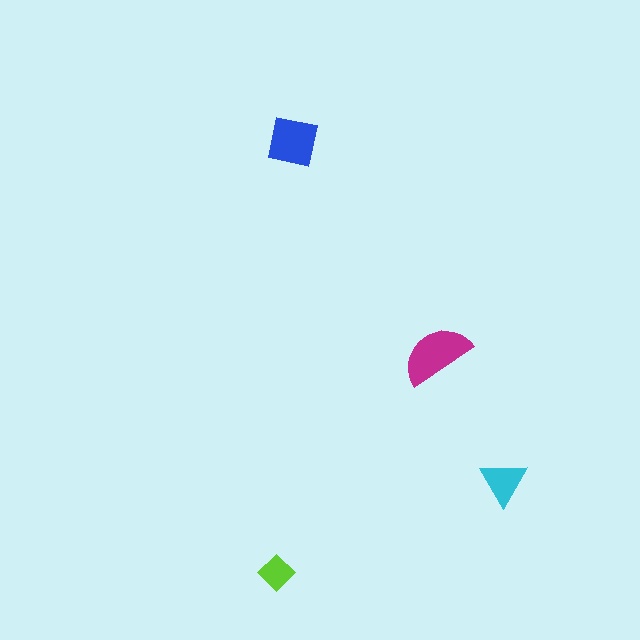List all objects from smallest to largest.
The lime diamond, the cyan triangle, the blue square, the magenta semicircle.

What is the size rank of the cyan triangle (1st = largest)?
3rd.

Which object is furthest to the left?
The lime diamond is leftmost.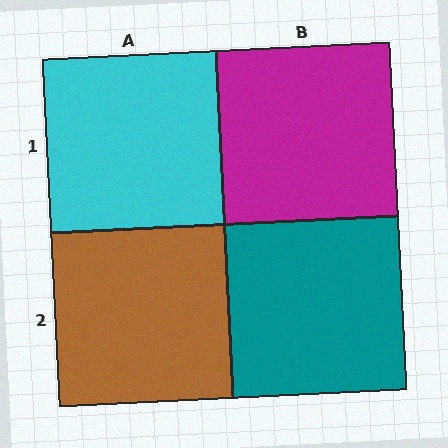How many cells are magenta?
1 cell is magenta.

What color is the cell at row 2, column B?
Teal.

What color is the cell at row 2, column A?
Brown.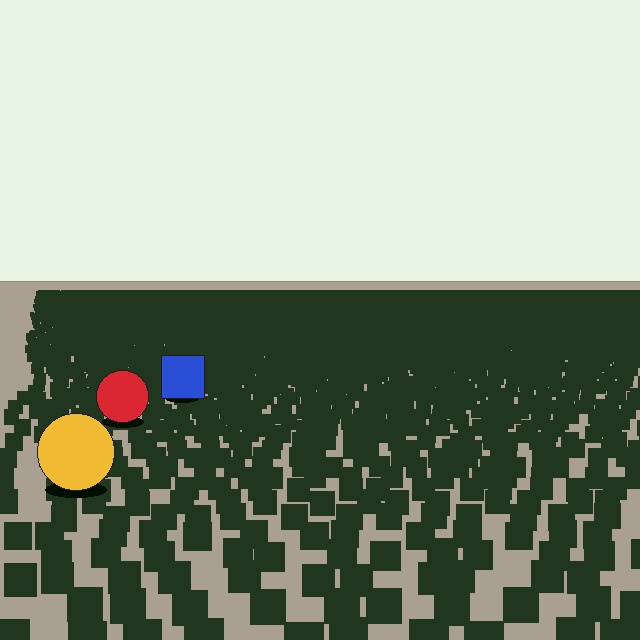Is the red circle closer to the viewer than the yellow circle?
No. The yellow circle is closer — you can tell from the texture gradient: the ground texture is coarser near it.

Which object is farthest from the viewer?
The blue square is farthest from the viewer. It appears smaller and the ground texture around it is denser.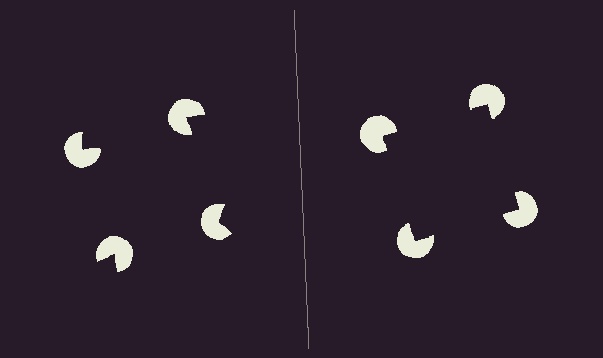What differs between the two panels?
The pac-man discs are positioned identically on both sides; only the wedge orientations differ. On the right they align to a square; on the left they are misaligned.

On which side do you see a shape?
An illusory square appears on the right side. On the left side the wedge cuts are rotated, so no coherent shape forms.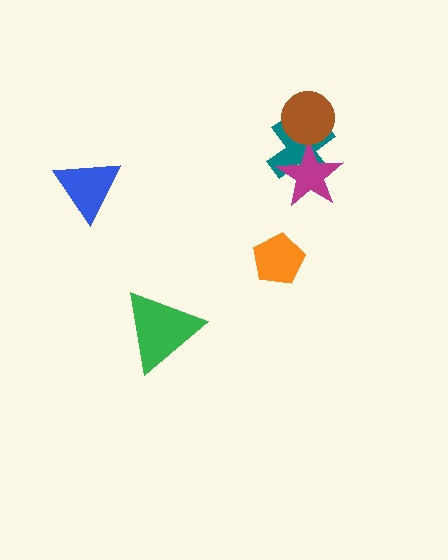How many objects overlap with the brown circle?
1 object overlaps with the brown circle.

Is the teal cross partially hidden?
Yes, it is partially covered by another shape.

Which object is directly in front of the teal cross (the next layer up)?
The magenta star is directly in front of the teal cross.